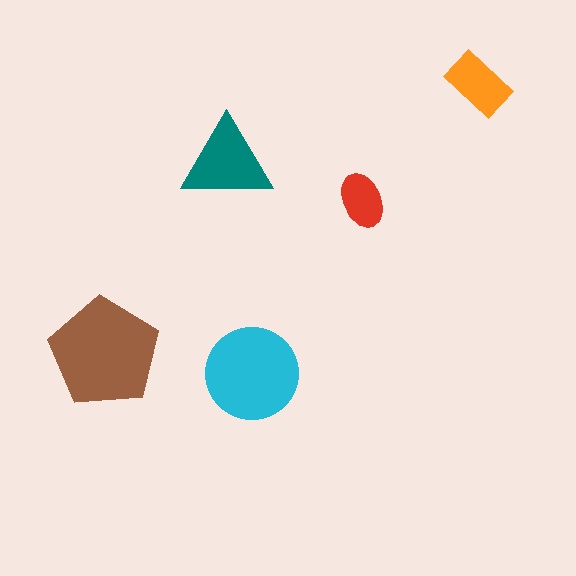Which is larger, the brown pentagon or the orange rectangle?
The brown pentagon.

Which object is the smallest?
The red ellipse.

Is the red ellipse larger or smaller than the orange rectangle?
Smaller.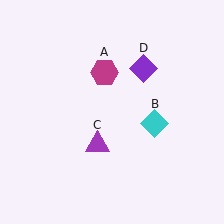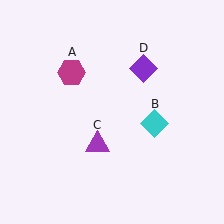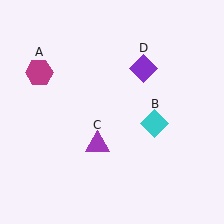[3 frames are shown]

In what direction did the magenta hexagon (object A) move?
The magenta hexagon (object A) moved left.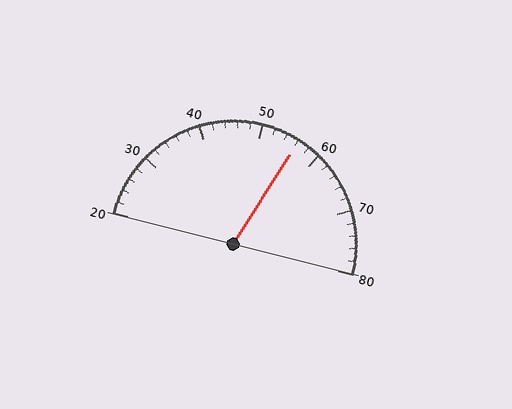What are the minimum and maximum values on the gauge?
The gauge ranges from 20 to 80.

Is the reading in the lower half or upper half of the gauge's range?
The reading is in the upper half of the range (20 to 80).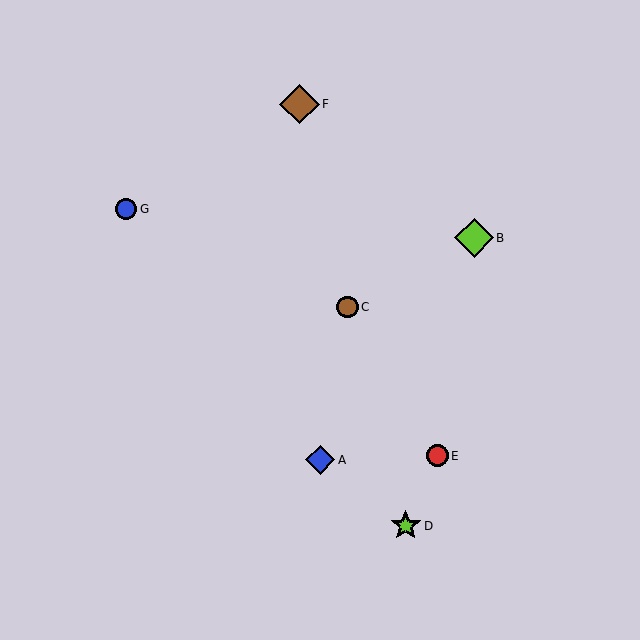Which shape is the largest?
The brown diamond (labeled F) is the largest.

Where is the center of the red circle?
The center of the red circle is at (438, 456).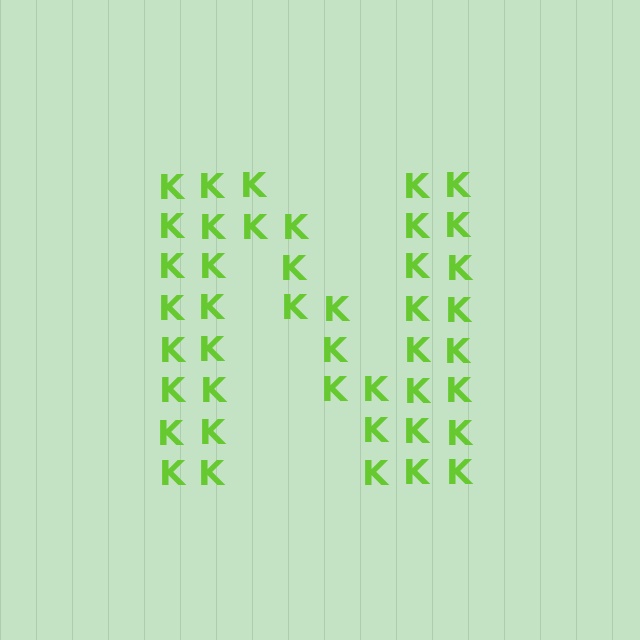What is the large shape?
The large shape is the letter N.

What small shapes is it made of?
It is made of small letter K's.